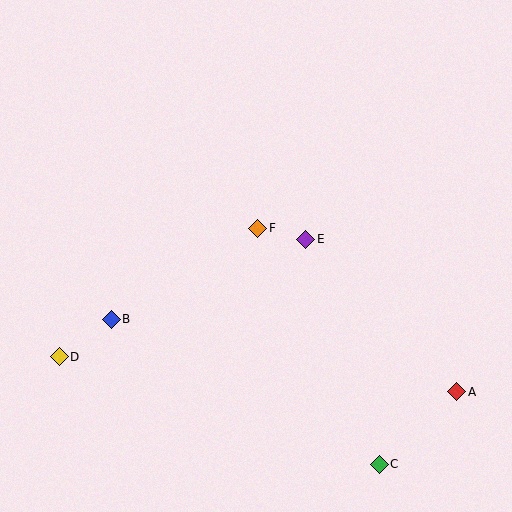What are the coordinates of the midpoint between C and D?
The midpoint between C and D is at (219, 411).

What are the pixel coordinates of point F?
Point F is at (258, 228).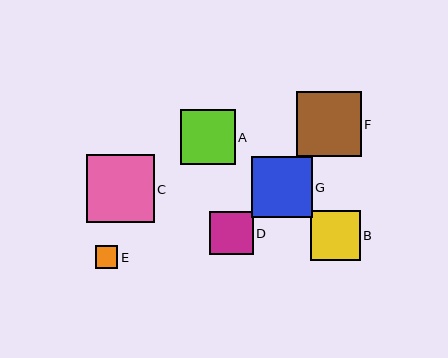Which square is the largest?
Square C is the largest with a size of approximately 68 pixels.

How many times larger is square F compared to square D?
Square F is approximately 1.5 times the size of square D.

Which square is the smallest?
Square E is the smallest with a size of approximately 22 pixels.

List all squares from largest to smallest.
From largest to smallest: C, F, G, A, B, D, E.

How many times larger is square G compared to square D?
Square G is approximately 1.4 times the size of square D.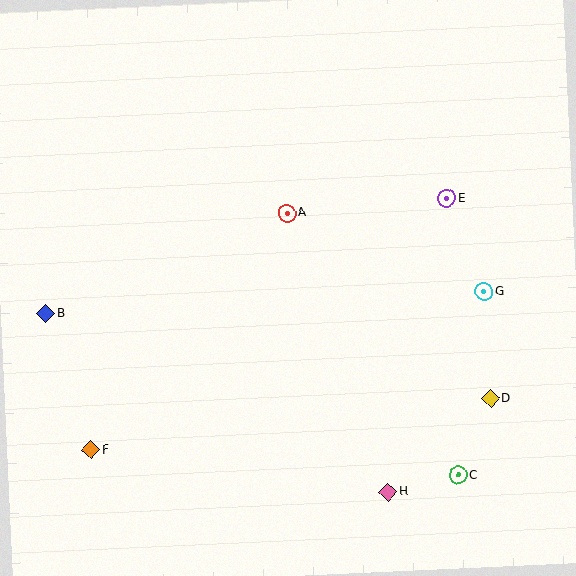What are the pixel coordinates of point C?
Point C is at (458, 475).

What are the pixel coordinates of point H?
Point H is at (388, 492).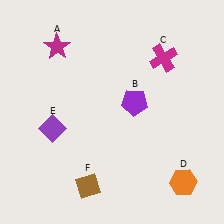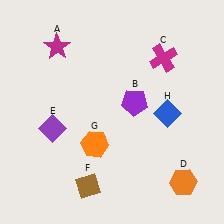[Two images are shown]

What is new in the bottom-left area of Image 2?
An orange hexagon (G) was added in the bottom-left area of Image 2.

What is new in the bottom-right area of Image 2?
A blue diamond (H) was added in the bottom-right area of Image 2.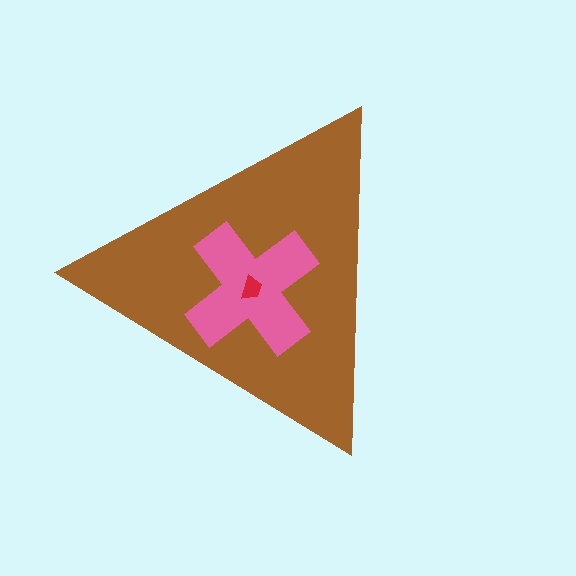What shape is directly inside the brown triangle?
The pink cross.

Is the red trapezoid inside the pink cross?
Yes.